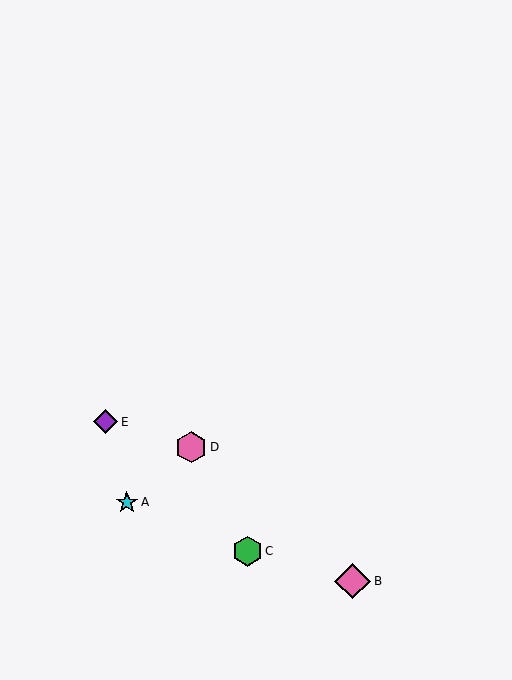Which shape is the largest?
The pink diamond (labeled B) is the largest.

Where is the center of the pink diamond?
The center of the pink diamond is at (353, 581).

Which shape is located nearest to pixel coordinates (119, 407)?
The purple diamond (labeled E) at (106, 422) is nearest to that location.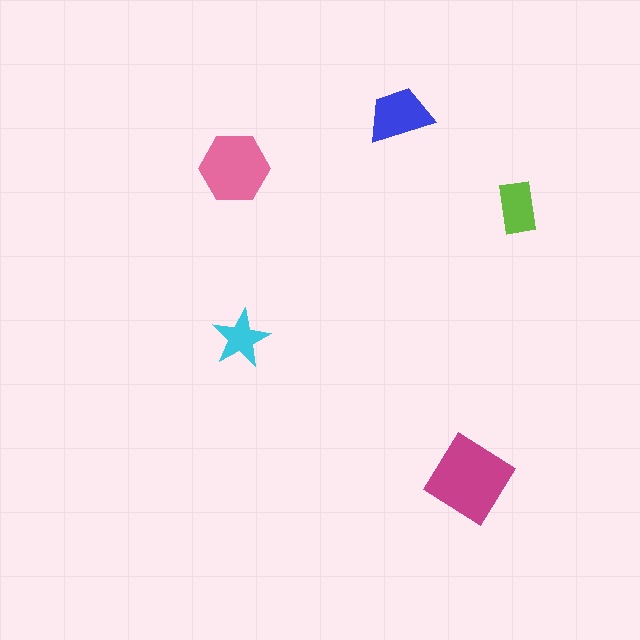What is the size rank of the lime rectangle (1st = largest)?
4th.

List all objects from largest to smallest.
The magenta diamond, the pink hexagon, the blue trapezoid, the lime rectangle, the cyan star.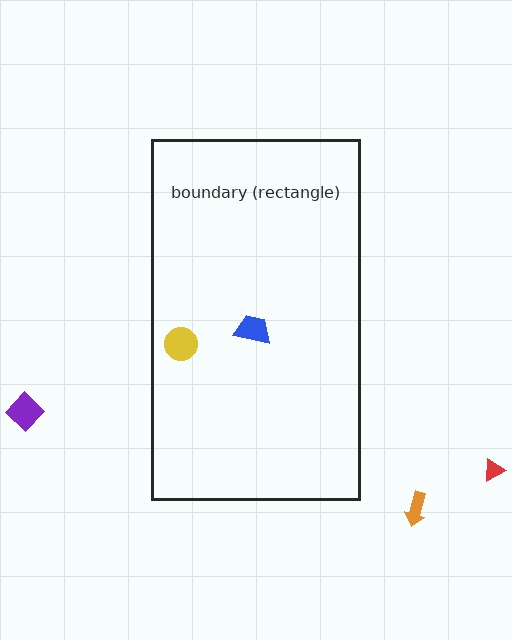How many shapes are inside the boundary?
2 inside, 3 outside.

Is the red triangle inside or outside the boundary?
Outside.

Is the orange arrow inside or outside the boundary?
Outside.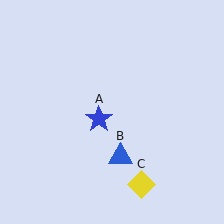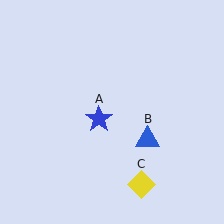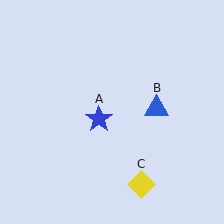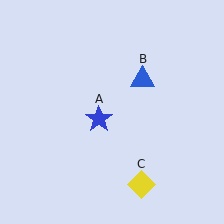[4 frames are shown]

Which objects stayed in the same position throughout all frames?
Blue star (object A) and yellow diamond (object C) remained stationary.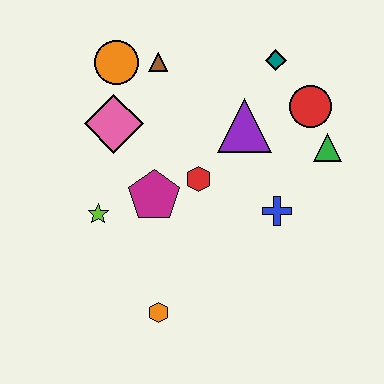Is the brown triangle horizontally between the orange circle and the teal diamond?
Yes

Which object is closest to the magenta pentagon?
The red hexagon is closest to the magenta pentagon.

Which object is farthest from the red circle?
The orange hexagon is farthest from the red circle.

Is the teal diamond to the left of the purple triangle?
No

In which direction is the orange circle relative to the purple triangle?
The orange circle is to the left of the purple triangle.